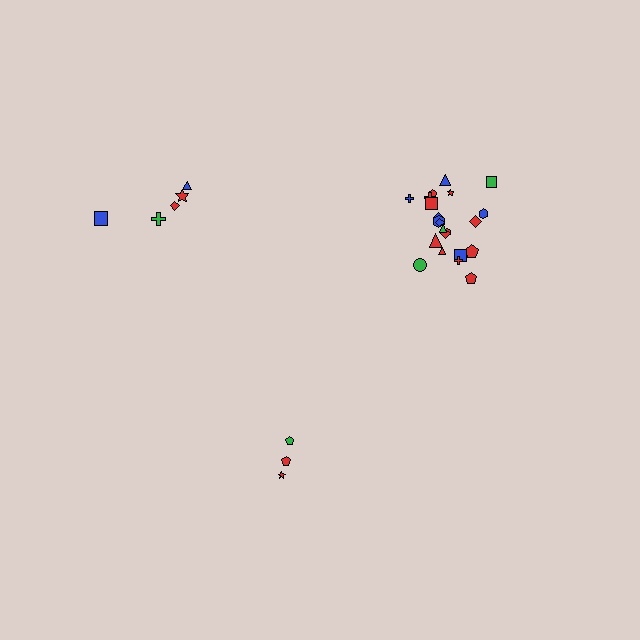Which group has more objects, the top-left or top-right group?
The top-right group.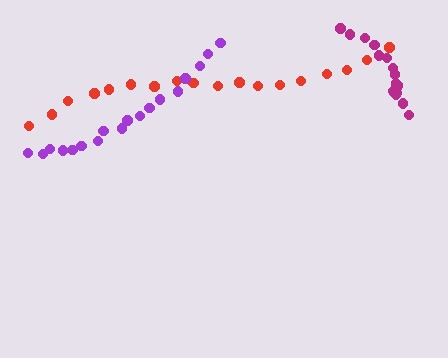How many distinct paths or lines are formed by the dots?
There are 3 distinct paths.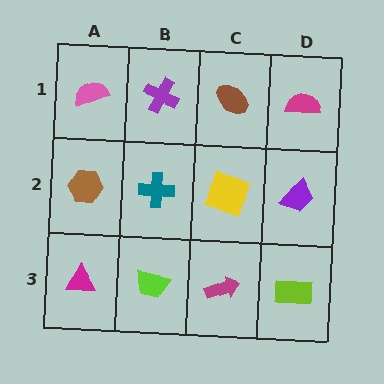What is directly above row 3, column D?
A purple trapezoid.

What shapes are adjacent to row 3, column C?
A yellow square (row 2, column C), a lime trapezoid (row 3, column B), a lime rectangle (row 3, column D).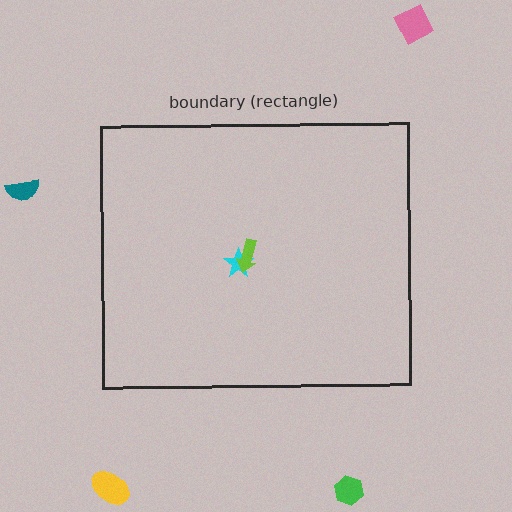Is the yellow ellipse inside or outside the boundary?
Outside.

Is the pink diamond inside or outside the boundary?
Outside.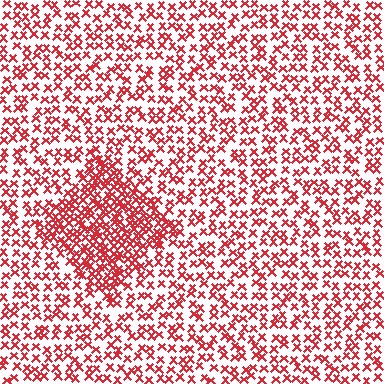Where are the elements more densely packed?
The elements are more densely packed inside the diamond boundary.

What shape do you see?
I see a diamond.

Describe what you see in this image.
The image contains small red elements arranged at two different densities. A diamond-shaped region is visible where the elements are more densely packed than the surrounding area.